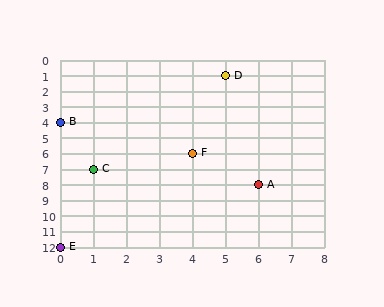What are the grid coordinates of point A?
Point A is at grid coordinates (6, 8).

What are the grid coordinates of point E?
Point E is at grid coordinates (0, 12).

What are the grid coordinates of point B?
Point B is at grid coordinates (0, 4).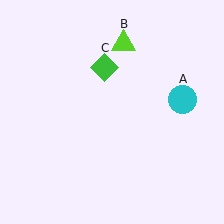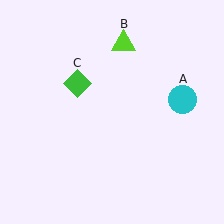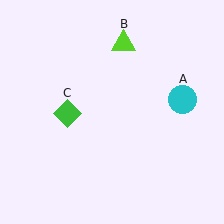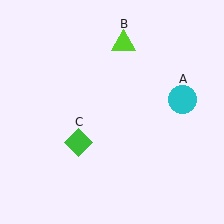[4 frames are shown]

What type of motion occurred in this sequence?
The green diamond (object C) rotated counterclockwise around the center of the scene.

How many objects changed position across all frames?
1 object changed position: green diamond (object C).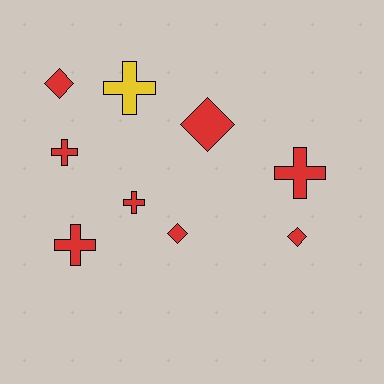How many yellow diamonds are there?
There are no yellow diamonds.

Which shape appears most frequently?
Cross, with 5 objects.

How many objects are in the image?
There are 9 objects.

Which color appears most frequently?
Red, with 8 objects.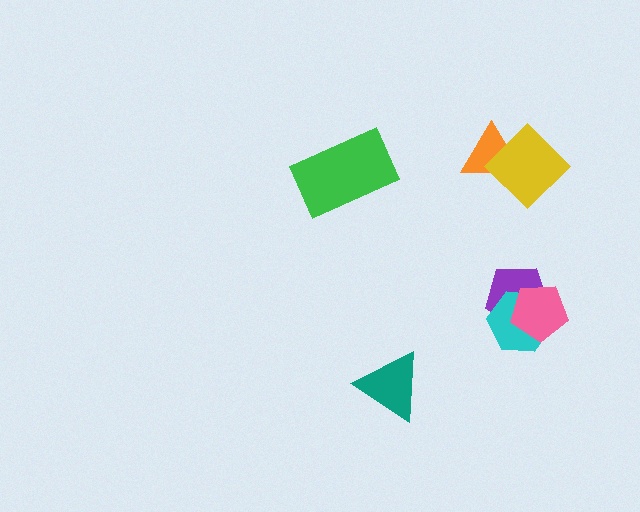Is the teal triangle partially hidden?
No, no other shape covers it.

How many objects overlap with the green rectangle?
0 objects overlap with the green rectangle.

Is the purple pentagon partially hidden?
Yes, it is partially covered by another shape.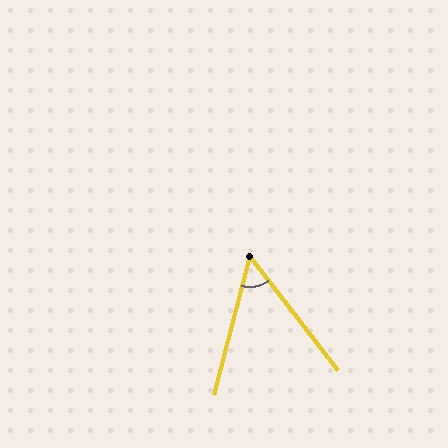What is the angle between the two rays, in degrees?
Approximately 52 degrees.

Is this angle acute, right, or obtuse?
It is acute.